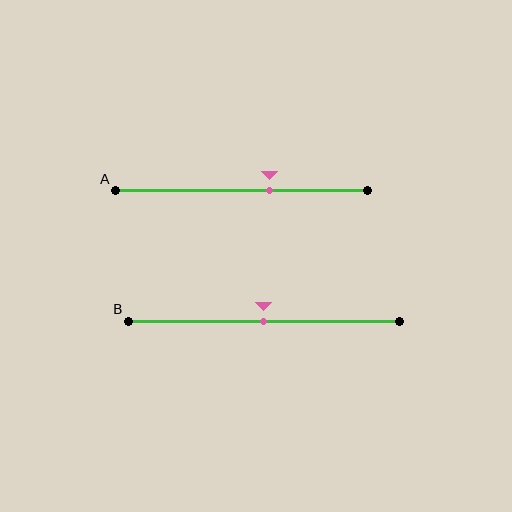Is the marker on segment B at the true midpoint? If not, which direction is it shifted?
Yes, the marker on segment B is at the true midpoint.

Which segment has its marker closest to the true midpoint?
Segment B has its marker closest to the true midpoint.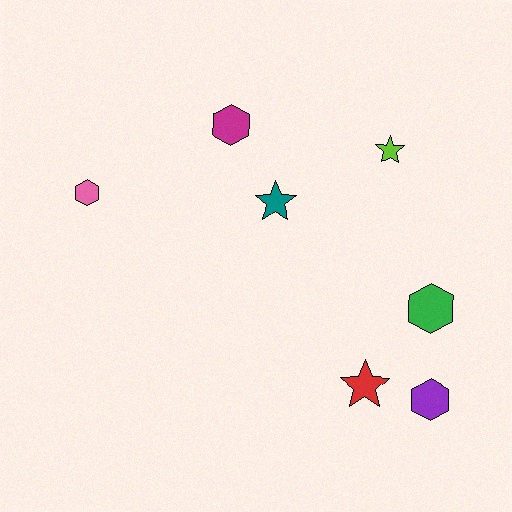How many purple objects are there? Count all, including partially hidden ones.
There is 1 purple object.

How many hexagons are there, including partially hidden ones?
There are 4 hexagons.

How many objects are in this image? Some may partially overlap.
There are 7 objects.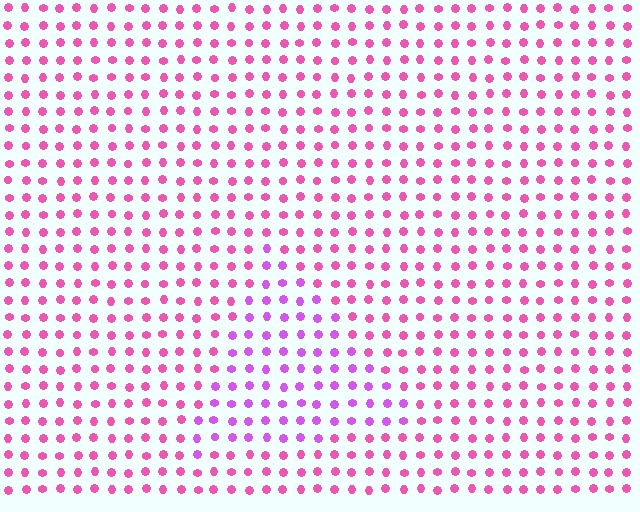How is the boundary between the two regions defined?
The boundary is defined purely by a slight shift in hue (about 34 degrees). Spacing, size, and orientation are identical on both sides.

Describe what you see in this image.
The image is filled with small pink elements in a uniform arrangement. A triangle-shaped region is visible where the elements are tinted to a slightly different hue, forming a subtle color boundary.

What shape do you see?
I see a triangle.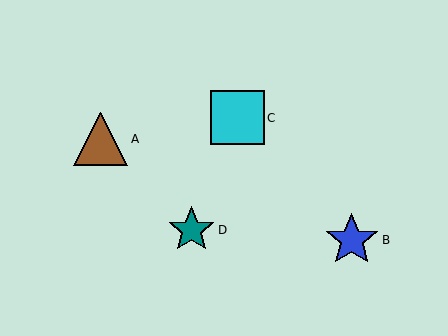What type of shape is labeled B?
Shape B is a blue star.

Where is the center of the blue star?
The center of the blue star is at (352, 240).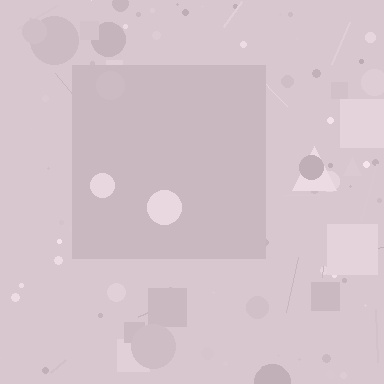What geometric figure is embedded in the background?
A square is embedded in the background.